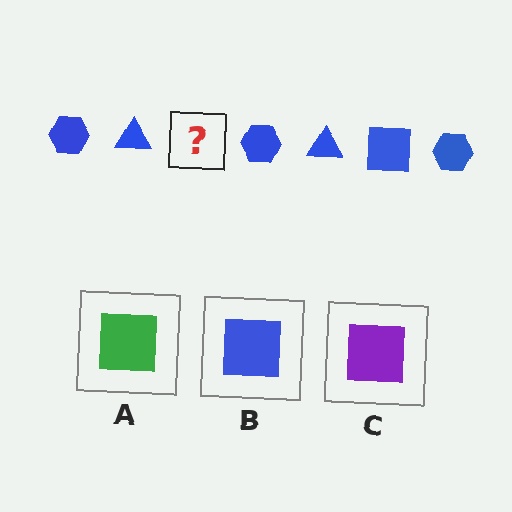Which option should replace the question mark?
Option B.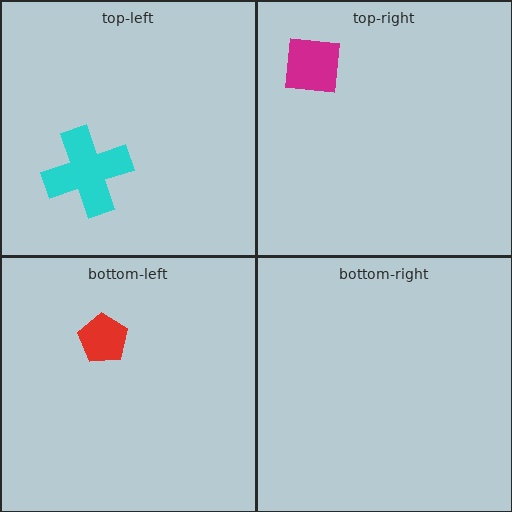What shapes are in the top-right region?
The magenta square.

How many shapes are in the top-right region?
1.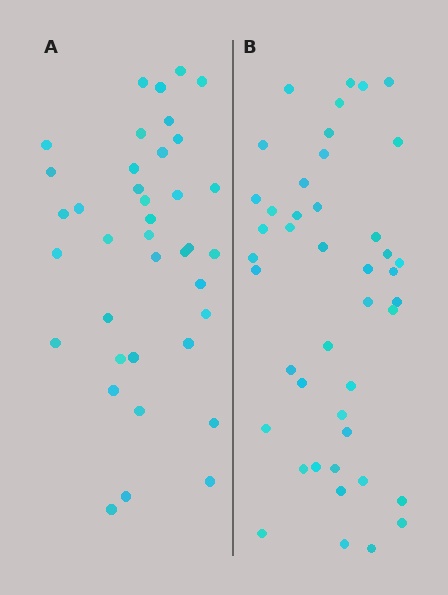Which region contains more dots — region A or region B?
Region B (the right region) has more dots.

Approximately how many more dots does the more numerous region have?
Region B has about 6 more dots than region A.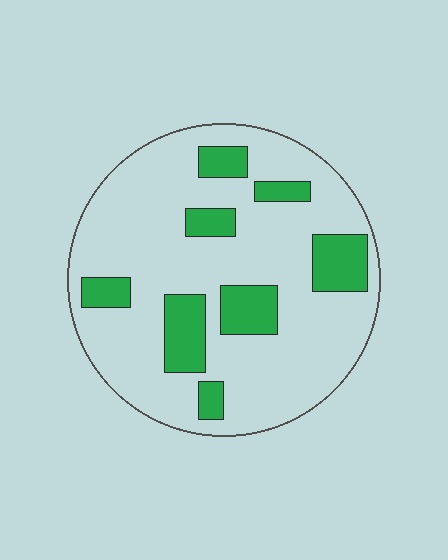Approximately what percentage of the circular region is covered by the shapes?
Approximately 20%.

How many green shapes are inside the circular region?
8.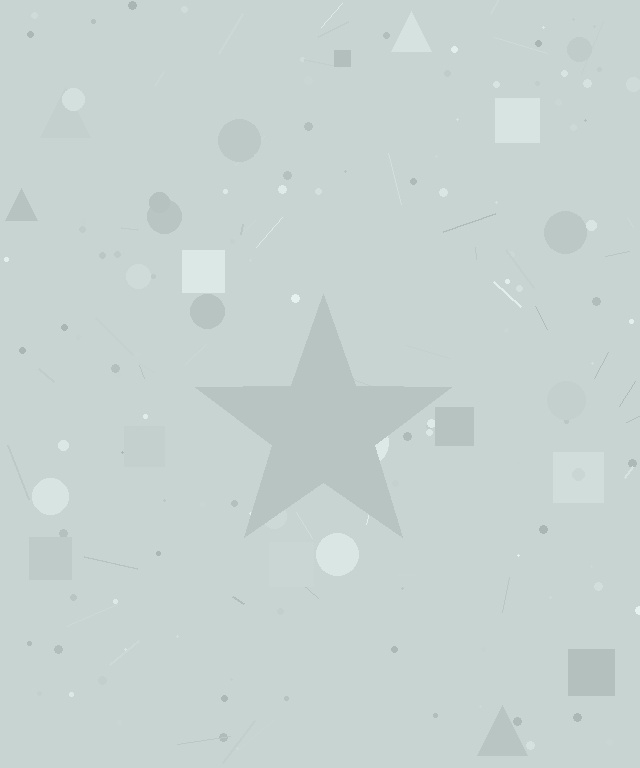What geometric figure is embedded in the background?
A star is embedded in the background.